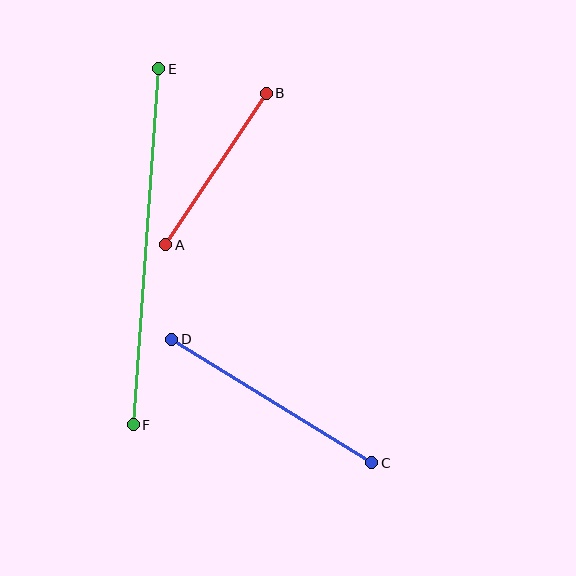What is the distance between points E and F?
The distance is approximately 357 pixels.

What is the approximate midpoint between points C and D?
The midpoint is at approximately (272, 401) pixels.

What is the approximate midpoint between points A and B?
The midpoint is at approximately (216, 169) pixels.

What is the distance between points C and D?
The distance is approximately 235 pixels.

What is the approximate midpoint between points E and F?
The midpoint is at approximately (146, 247) pixels.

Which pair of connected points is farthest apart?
Points E and F are farthest apart.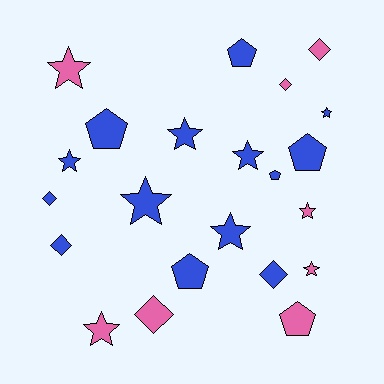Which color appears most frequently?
Blue, with 14 objects.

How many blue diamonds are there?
There are 3 blue diamonds.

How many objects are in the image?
There are 22 objects.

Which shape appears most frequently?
Star, with 10 objects.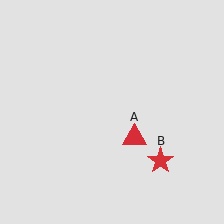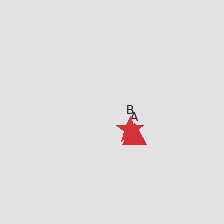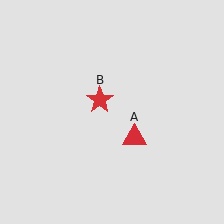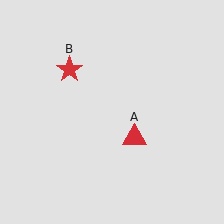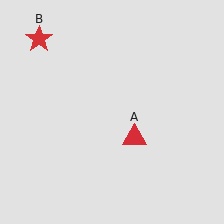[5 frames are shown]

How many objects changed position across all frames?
1 object changed position: red star (object B).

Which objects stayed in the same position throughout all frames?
Red triangle (object A) remained stationary.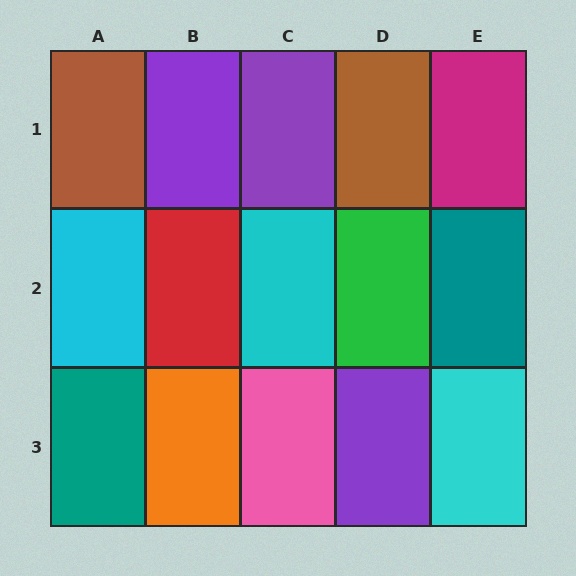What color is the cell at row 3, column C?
Pink.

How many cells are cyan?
3 cells are cyan.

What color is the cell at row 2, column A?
Cyan.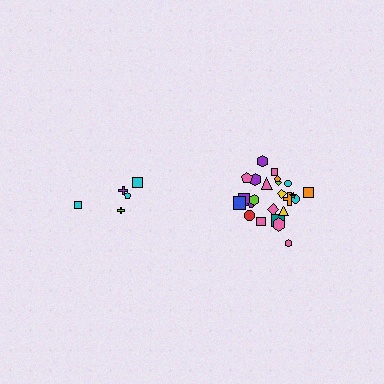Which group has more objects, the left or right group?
The right group.